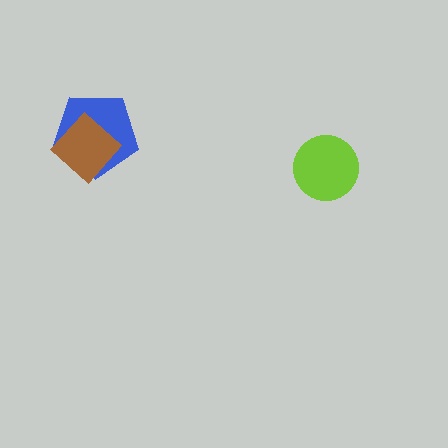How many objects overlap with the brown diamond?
1 object overlaps with the brown diamond.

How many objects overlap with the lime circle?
0 objects overlap with the lime circle.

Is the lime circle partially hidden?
No, no other shape covers it.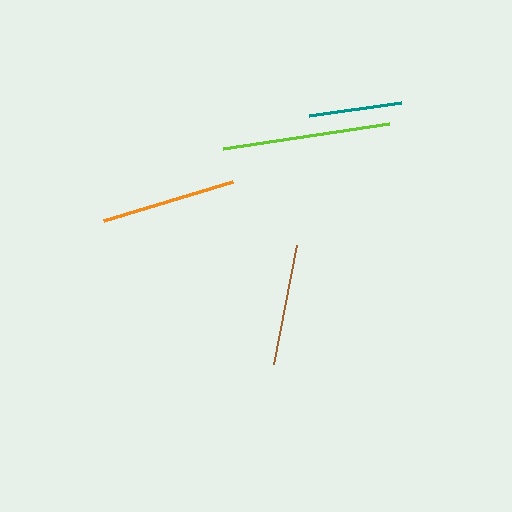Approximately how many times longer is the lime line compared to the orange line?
The lime line is approximately 1.2 times the length of the orange line.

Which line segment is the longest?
The lime line is the longest at approximately 168 pixels.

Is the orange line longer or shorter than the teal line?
The orange line is longer than the teal line.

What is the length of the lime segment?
The lime segment is approximately 168 pixels long.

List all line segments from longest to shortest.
From longest to shortest: lime, orange, brown, teal.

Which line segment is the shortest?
The teal line is the shortest at approximately 94 pixels.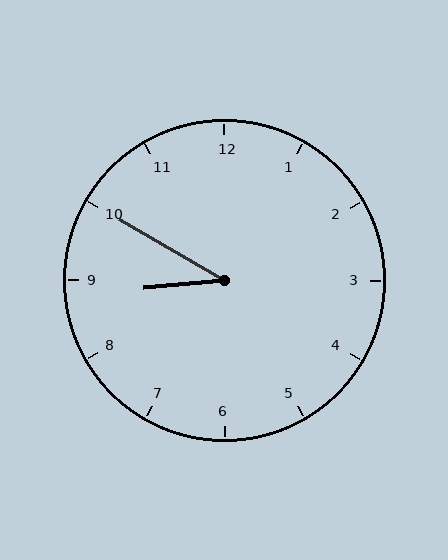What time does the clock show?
8:50.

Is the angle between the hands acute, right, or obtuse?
It is acute.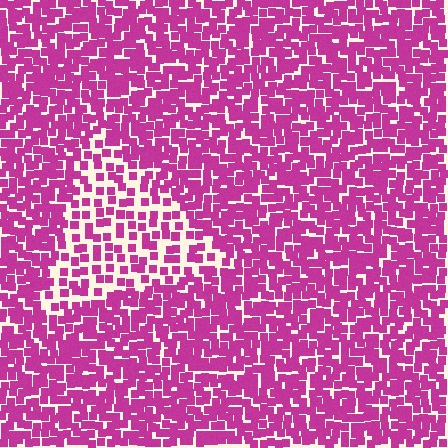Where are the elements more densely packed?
The elements are more densely packed outside the triangle boundary.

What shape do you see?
I see a triangle.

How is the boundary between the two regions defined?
The boundary is defined by a change in element density (approximately 2.0x ratio). All elements are the same color, size, and shape.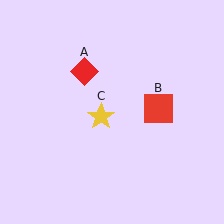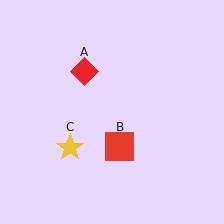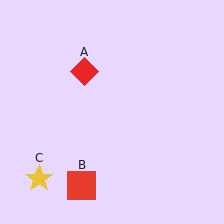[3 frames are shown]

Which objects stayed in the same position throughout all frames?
Red diamond (object A) remained stationary.